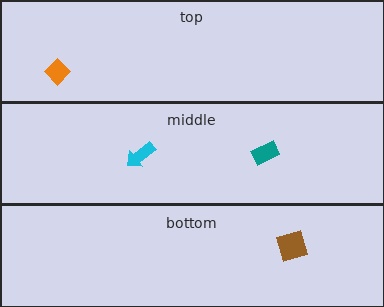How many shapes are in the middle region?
2.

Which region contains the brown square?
The bottom region.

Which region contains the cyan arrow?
The middle region.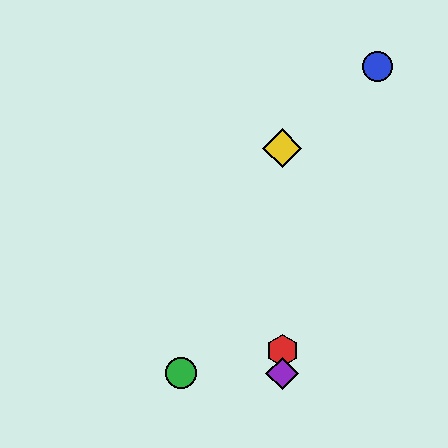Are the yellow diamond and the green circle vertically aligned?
No, the yellow diamond is at x≈282 and the green circle is at x≈181.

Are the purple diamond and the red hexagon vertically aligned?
Yes, both are at x≈282.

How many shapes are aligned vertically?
3 shapes (the red hexagon, the yellow diamond, the purple diamond) are aligned vertically.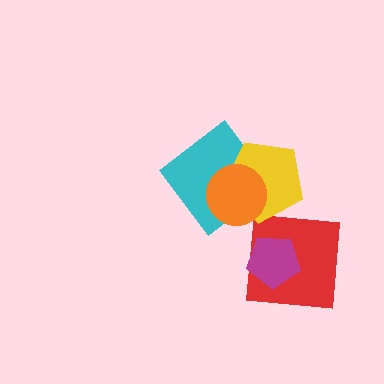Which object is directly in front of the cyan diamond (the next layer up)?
The yellow pentagon is directly in front of the cyan diamond.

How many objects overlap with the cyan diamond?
2 objects overlap with the cyan diamond.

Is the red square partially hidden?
Yes, it is partially covered by another shape.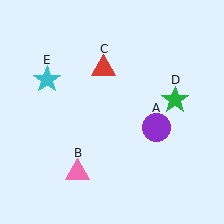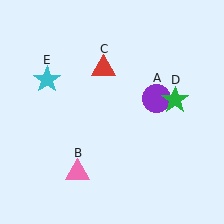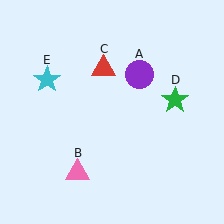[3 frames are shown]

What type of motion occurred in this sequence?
The purple circle (object A) rotated counterclockwise around the center of the scene.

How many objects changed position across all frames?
1 object changed position: purple circle (object A).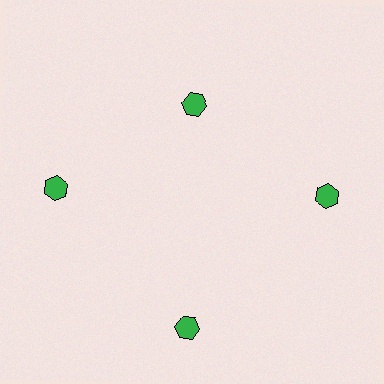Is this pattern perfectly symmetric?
No. The 4 green hexagons are arranged in a ring, but one element near the 12 o'clock position is pulled inward toward the center, breaking the 4-fold rotational symmetry.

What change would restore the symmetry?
The symmetry would be restored by moving it outward, back onto the ring so that all 4 hexagons sit at equal angles and equal distance from the center.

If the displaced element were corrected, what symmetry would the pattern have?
It would have 4-fold rotational symmetry — the pattern would map onto itself every 90 degrees.